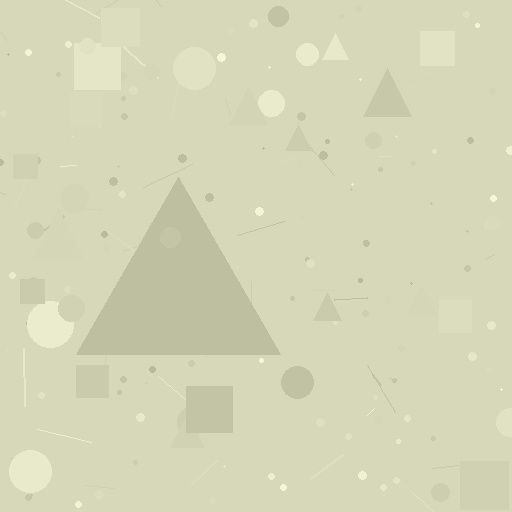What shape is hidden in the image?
A triangle is hidden in the image.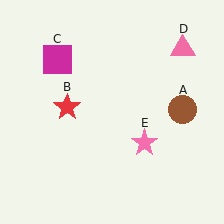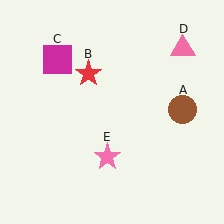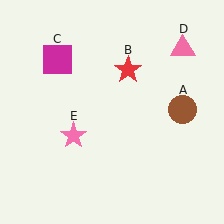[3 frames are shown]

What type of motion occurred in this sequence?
The red star (object B), pink star (object E) rotated clockwise around the center of the scene.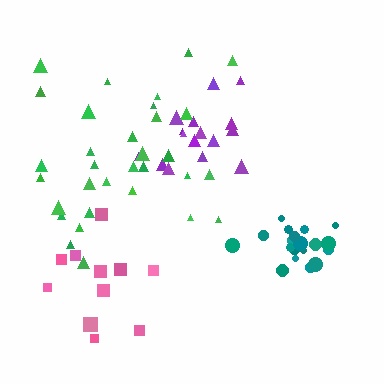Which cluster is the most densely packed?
Teal.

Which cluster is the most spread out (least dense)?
Pink.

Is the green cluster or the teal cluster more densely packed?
Teal.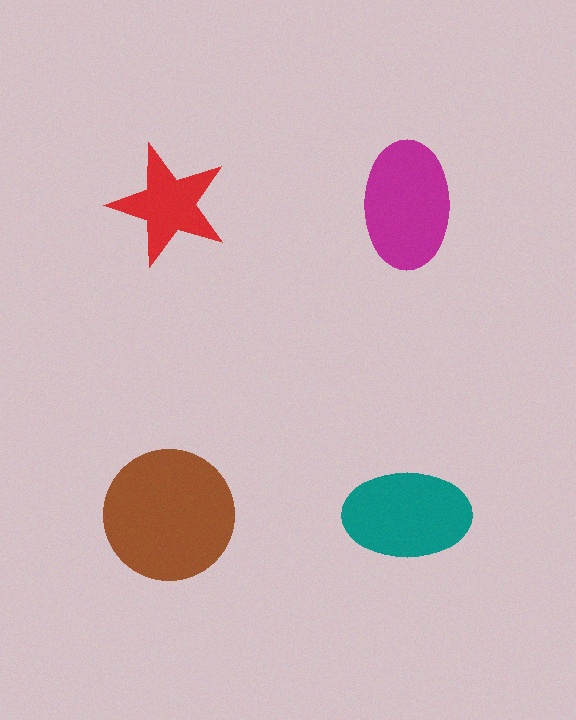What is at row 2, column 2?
A teal ellipse.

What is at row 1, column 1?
A red star.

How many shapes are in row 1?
2 shapes.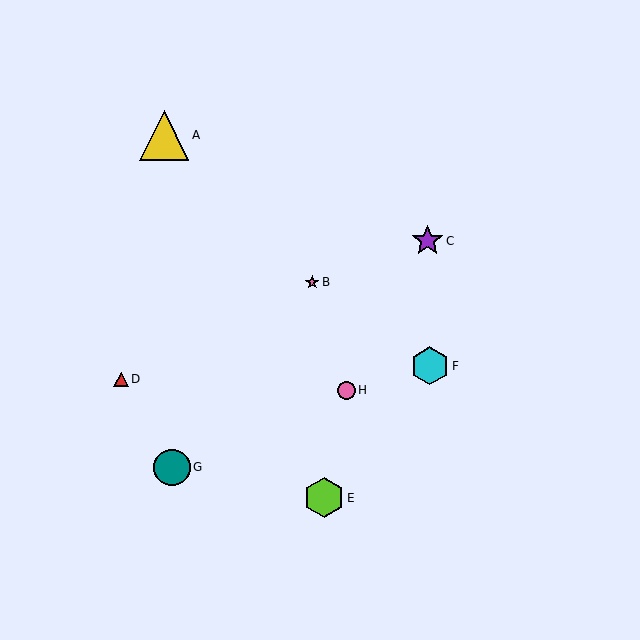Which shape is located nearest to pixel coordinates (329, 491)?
The lime hexagon (labeled E) at (324, 498) is nearest to that location.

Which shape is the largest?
The yellow triangle (labeled A) is the largest.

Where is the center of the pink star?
The center of the pink star is at (312, 282).